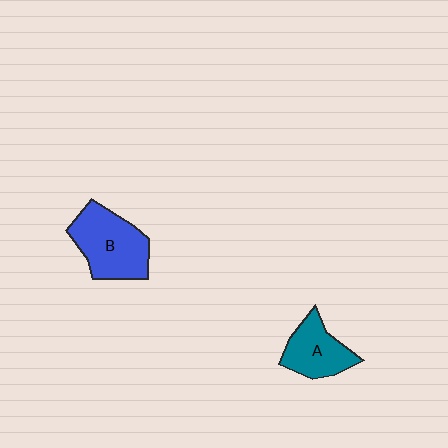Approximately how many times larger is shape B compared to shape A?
Approximately 1.4 times.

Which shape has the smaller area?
Shape A (teal).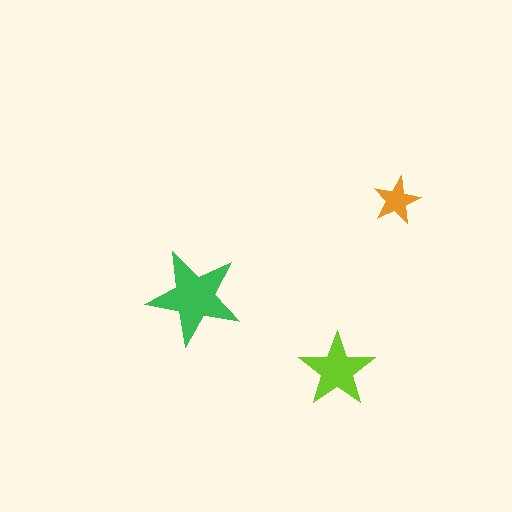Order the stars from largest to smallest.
the green one, the lime one, the orange one.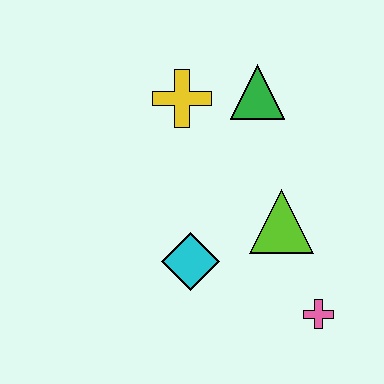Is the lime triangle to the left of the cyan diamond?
No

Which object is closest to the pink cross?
The lime triangle is closest to the pink cross.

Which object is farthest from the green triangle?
The pink cross is farthest from the green triangle.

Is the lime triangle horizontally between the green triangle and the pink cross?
Yes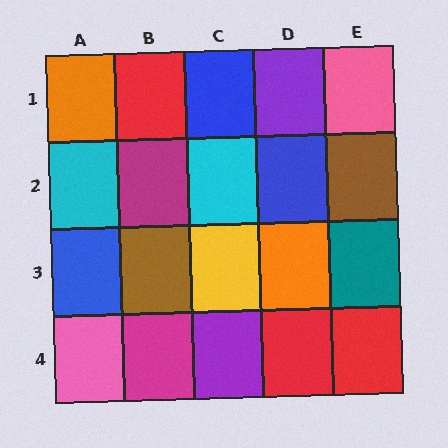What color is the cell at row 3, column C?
Yellow.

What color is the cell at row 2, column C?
Cyan.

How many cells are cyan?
2 cells are cyan.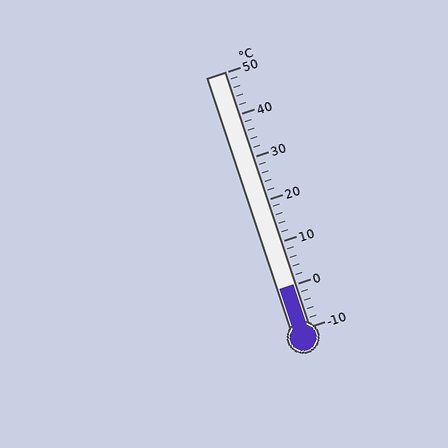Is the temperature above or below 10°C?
The temperature is below 10°C.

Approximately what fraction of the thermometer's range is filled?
The thermometer is filled to approximately 15% of its range.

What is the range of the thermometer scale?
The thermometer scale ranges from -10°C to 50°C.